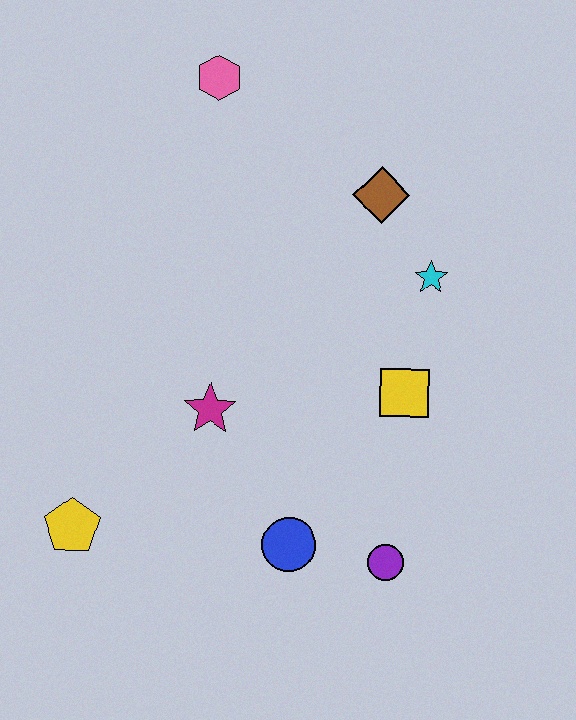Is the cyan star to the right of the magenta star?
Yes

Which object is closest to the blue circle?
The purple circle is closest to the blue circle.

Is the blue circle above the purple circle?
Yes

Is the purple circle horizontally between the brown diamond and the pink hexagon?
No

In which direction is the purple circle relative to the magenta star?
The purple circle is to the right of the magenta star.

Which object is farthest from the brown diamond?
The yellow pentagon is farthest from the brown diamond.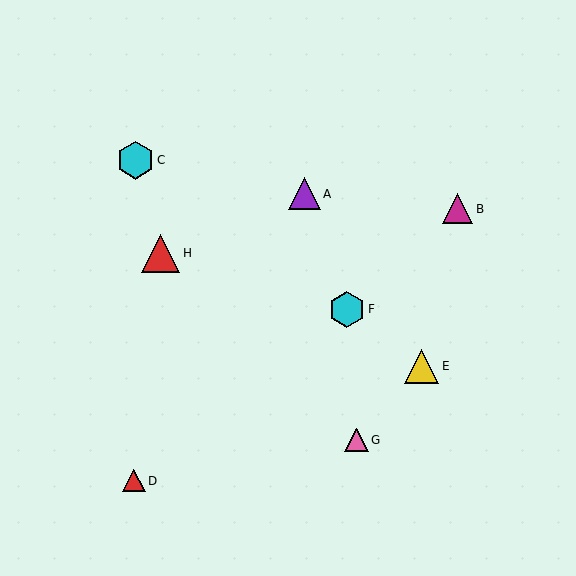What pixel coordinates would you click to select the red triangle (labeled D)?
Click at (134, 481) to select the red triangle D.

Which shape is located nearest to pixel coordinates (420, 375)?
The yellow triangle (labeled E) at (422, 366) is nearest to that location.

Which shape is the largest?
The red triangle (labeled H) is the largest.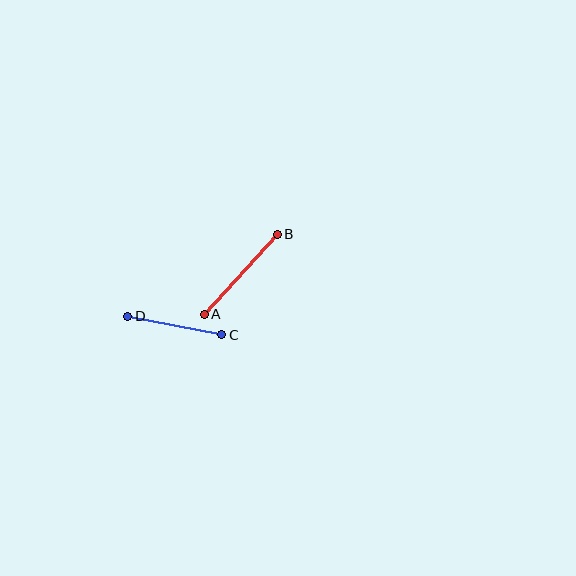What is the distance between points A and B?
The distance is approximately 108 pixels.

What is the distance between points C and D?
The distance is approximately 96 pixels.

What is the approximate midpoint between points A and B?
The midpoint is at approximately (241, 274) pixels.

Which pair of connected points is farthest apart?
Points A and B are farthest apart.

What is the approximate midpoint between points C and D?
The midpoint is at approximately (175, 326) pixels.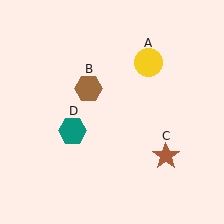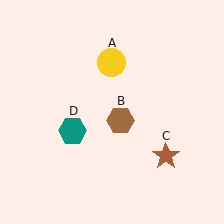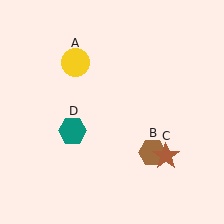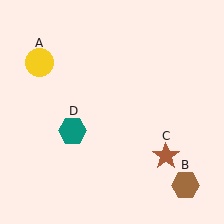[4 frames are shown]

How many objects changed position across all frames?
2 objects changed position: yellow circle (object A), brown hexagon (object B).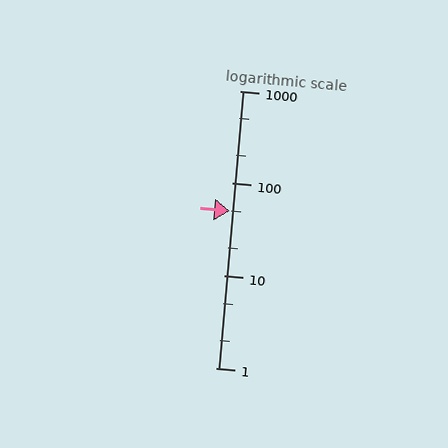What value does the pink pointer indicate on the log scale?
The pointer indicates approximately 50.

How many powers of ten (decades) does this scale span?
The scale spans 3 decades, from 1 to 1000.